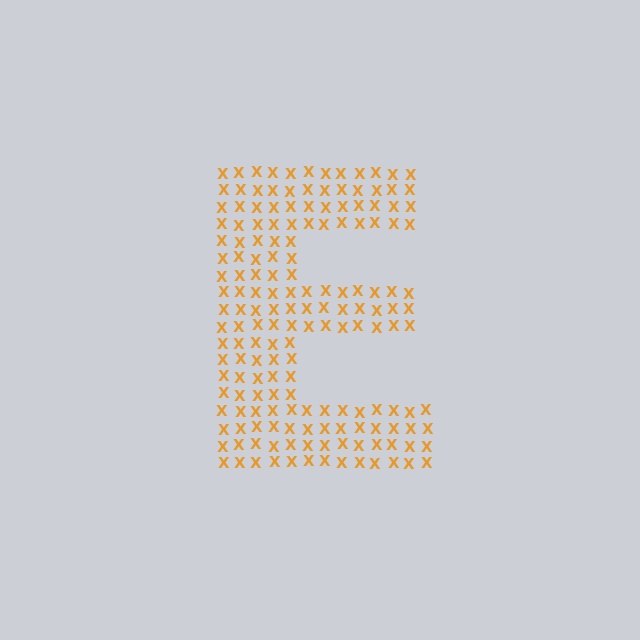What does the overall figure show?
The overall figure shows the letter E.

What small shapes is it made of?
It is made of small letter X's.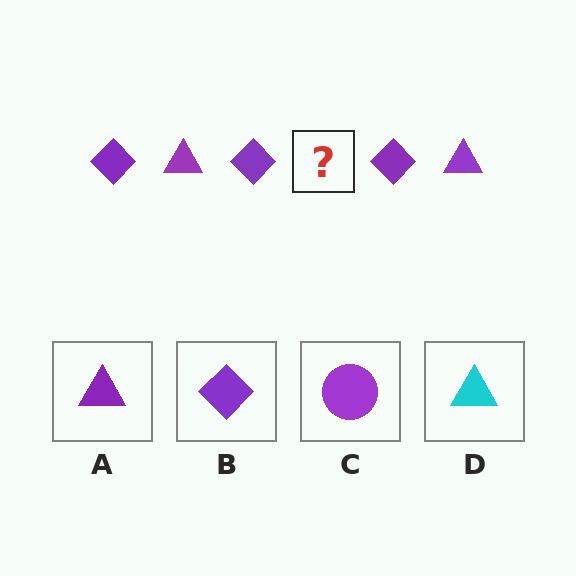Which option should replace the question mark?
Option A.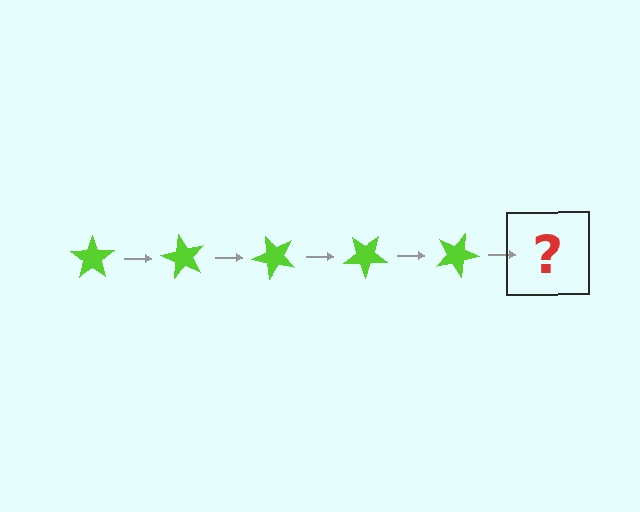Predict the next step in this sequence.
The next step is a lime star rotated 300 degrees.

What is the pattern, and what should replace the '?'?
The pattern is that the star rotates 60 degrees each step. The '?' should be a lime star rotated 300 degrees.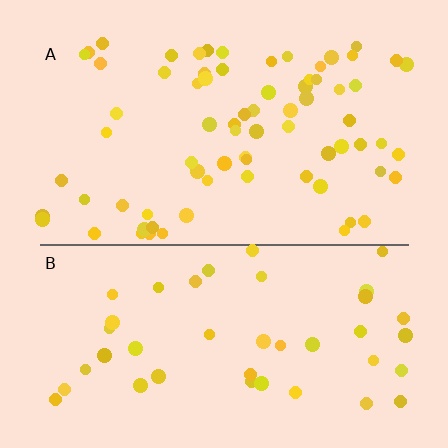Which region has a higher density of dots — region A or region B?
A (the top).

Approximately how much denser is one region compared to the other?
Approximately 1.7× — region A over region B.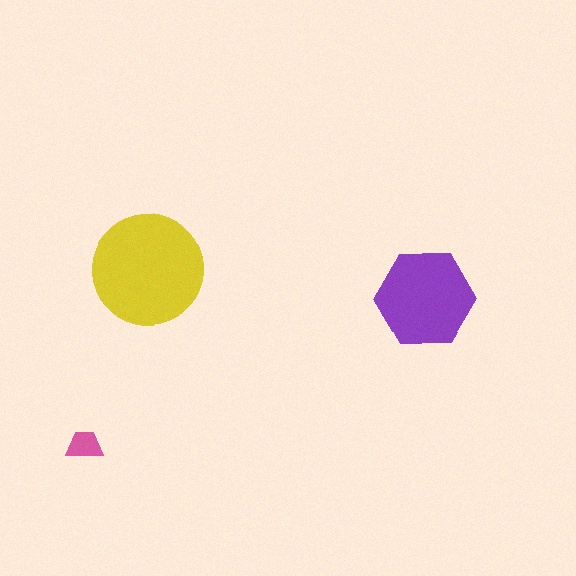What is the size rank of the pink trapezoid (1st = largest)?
3rd.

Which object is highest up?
The yellow circle is topmost.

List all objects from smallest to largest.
The pink trapezoid, the purple hexagon, the yellow circle.